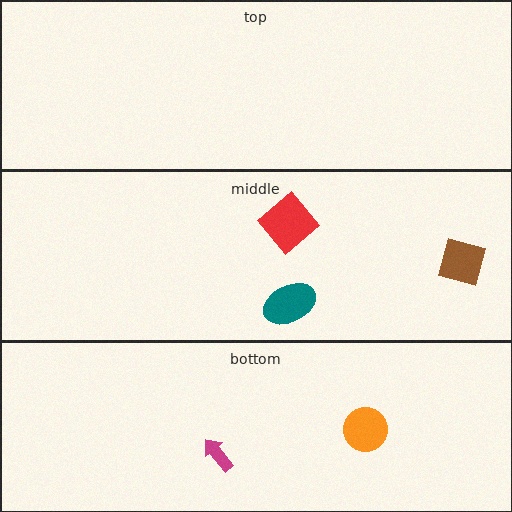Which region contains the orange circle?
The bottom region.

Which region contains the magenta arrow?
The bottom region.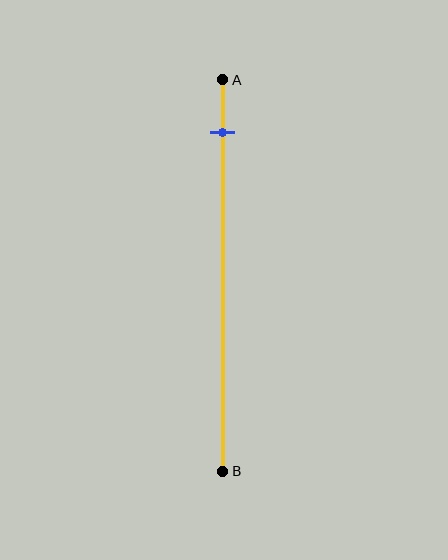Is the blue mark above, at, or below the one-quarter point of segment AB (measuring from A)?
The blue mark is above the one-quarter point of segment AB.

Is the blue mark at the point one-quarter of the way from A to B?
No, the mark is at about 15% from A, not at the 25% one-quarter point.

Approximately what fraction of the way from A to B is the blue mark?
The blue mark is approximately 15% of the way from A to B.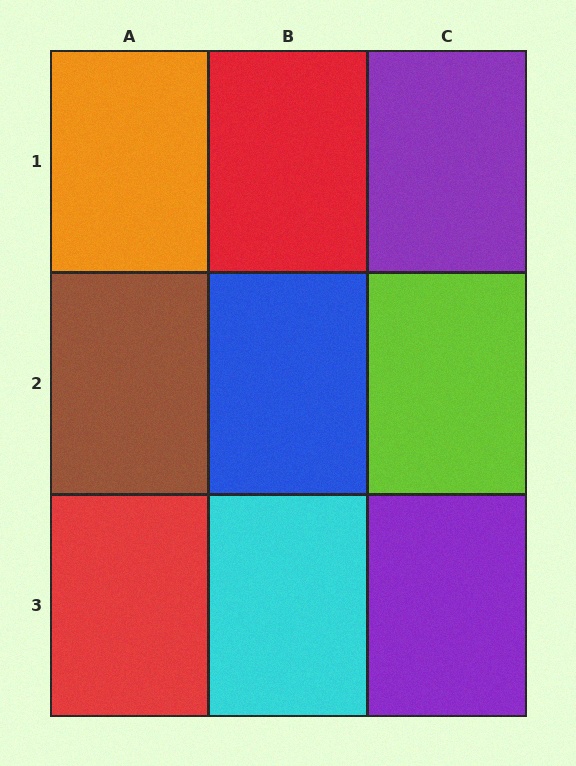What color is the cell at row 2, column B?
Blue.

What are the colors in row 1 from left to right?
Orange, red, purple.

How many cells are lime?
1 cell is lime.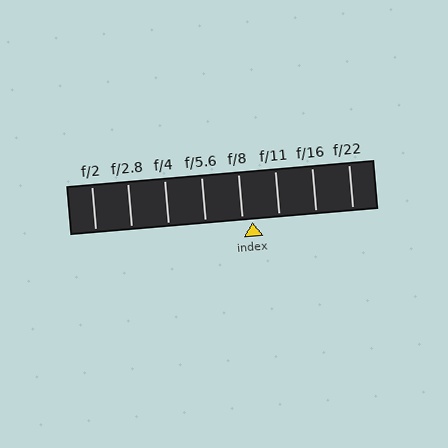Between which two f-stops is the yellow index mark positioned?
The index mark is between f/8 and f/11.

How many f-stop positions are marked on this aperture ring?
There are 8 f-stop positions marked.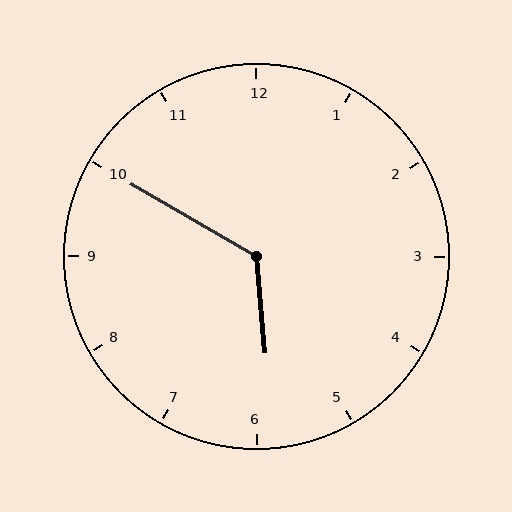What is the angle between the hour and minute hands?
Approximately 125 degrees.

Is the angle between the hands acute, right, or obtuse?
It is obtuse.